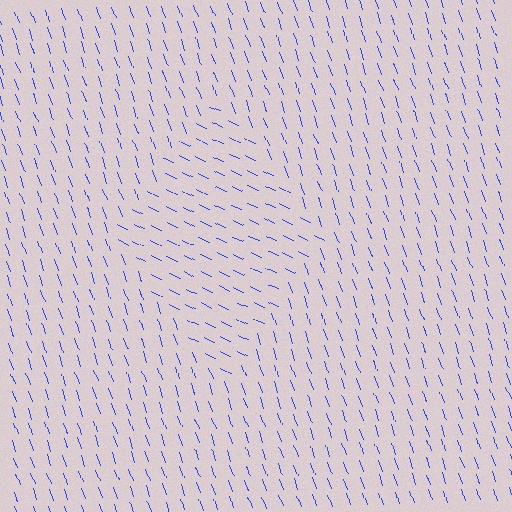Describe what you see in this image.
The image is filled with small blue line segments. A diamond region in the image has lines oriented differently from the surrounding lines, creating a visible texture boundary.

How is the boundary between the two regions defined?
The boundary is defined purely by a change in line orientation (approximately 45 degrees difference). All lines are the same color and thickness.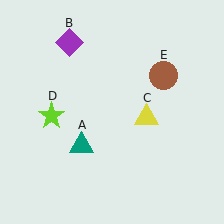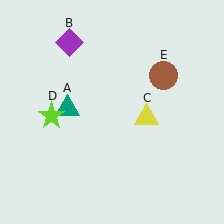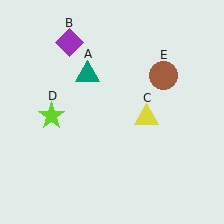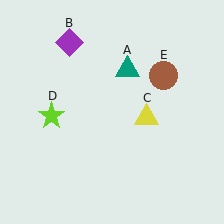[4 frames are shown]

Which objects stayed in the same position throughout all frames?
Purple diamond (object B) and yellow triangle (object C) and lime star (object D) and brown circle (object E) remained stationary.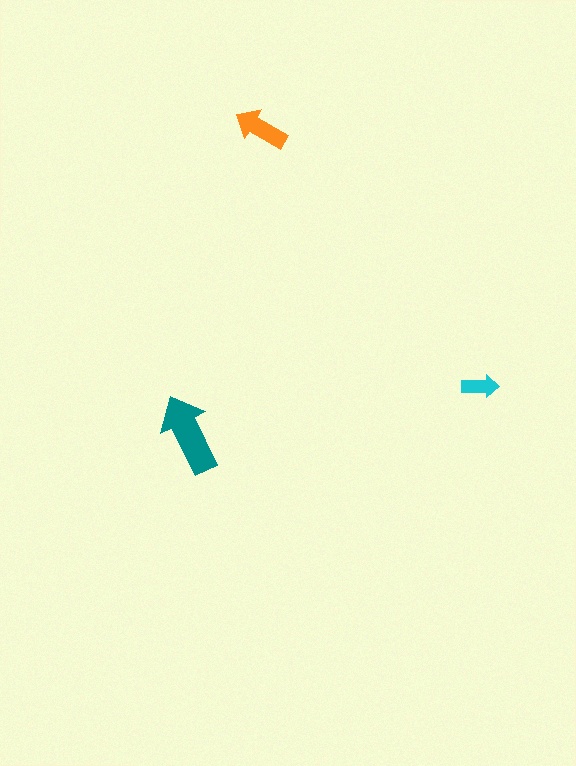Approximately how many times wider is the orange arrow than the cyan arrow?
About 1.5 times wider.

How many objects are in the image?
There are 3 objects in the image.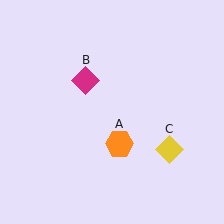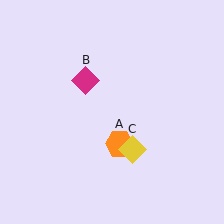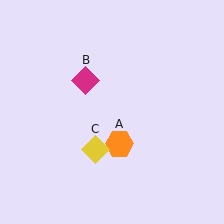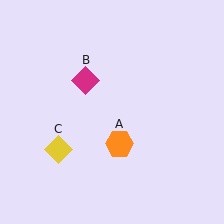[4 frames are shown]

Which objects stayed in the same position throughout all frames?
Orange hexagon (object A) and magenta diamond (object B) remained stationary.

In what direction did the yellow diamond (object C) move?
The yellow diamond (object C) moved left.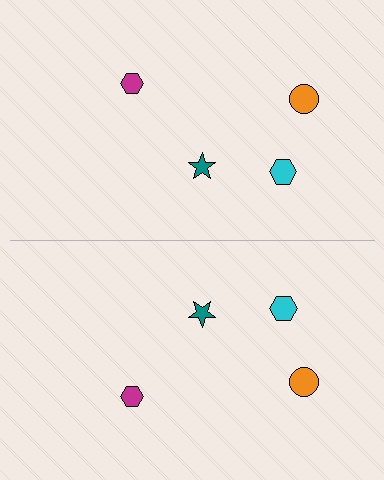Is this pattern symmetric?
Yes, this pattern has bilateral (reflection) symmetry.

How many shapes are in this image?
There are 8 shapes in this image.